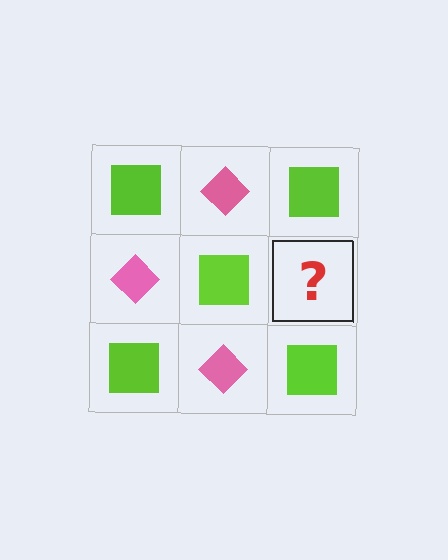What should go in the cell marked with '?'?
The missing cell should contain a pink diamond.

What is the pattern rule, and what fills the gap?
The rule is that it alternates lime square and pink diamond in a checkerboard pattern. The gap should be filled with a pink diamond.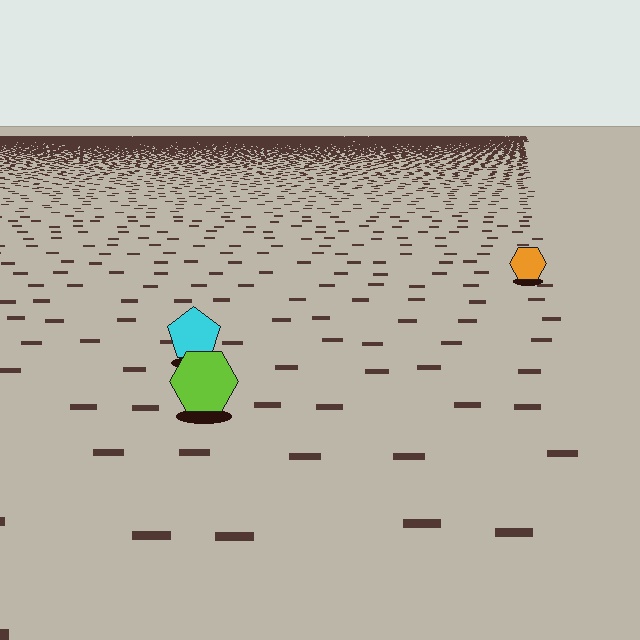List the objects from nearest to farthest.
From nearest to farthest: the lime hexagon, the cyan pentagon, the orange hexagon.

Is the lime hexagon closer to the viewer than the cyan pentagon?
Yes. The lime hexagon is closer — you can tell from the texture gradient: the ground texture is coarser near it.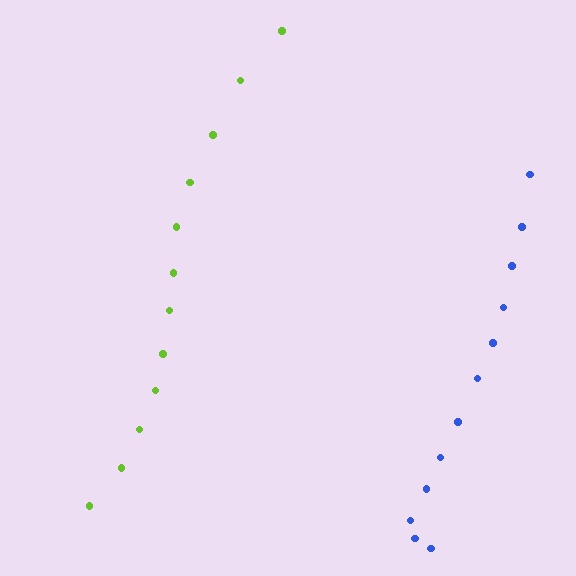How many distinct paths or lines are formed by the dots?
There are 2 distinct paths.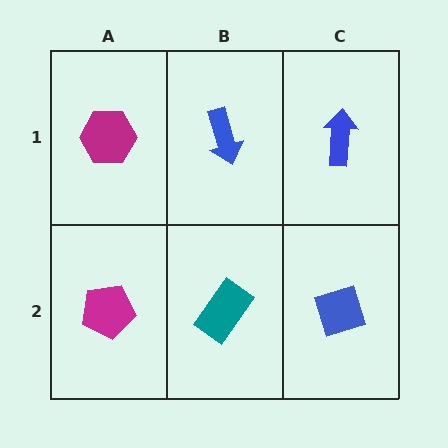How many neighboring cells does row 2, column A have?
2.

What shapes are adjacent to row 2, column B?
A blue arrow (row 1, column B), a magenta pentagon (row 2, column A), a blue diamond (row 2, column C).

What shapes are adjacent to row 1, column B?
A teal rectangle (row 2, column B), a magenta hexagon (row 1, column A), a blue arrow (row 1, column C).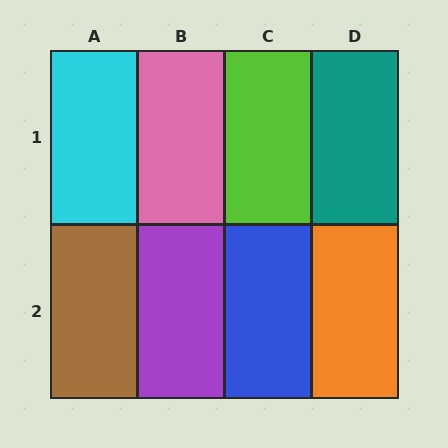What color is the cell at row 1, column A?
Cyan.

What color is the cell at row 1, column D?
Teal.